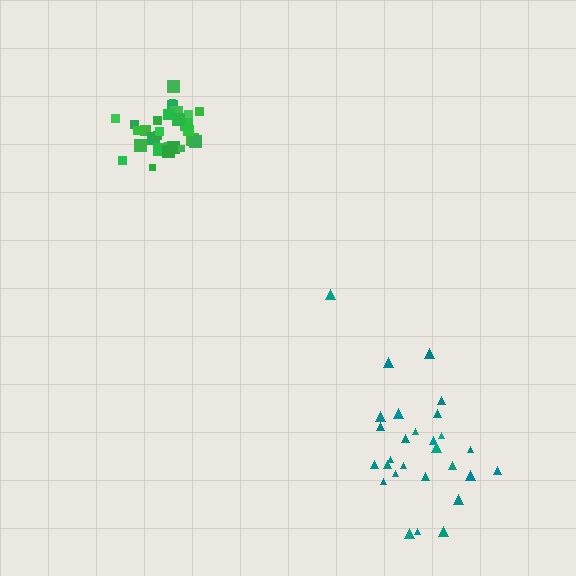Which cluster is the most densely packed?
Green.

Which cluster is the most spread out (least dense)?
Teal.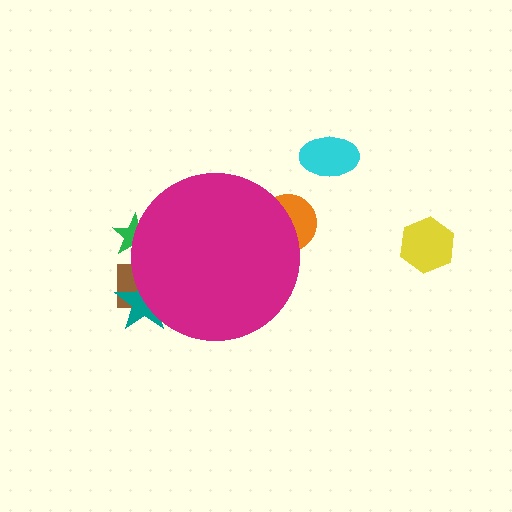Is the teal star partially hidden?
Yes, the teal star is partially hidden behind the magenta circle.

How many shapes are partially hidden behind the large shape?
4 shapes are partially hidden.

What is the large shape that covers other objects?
A magenta circle.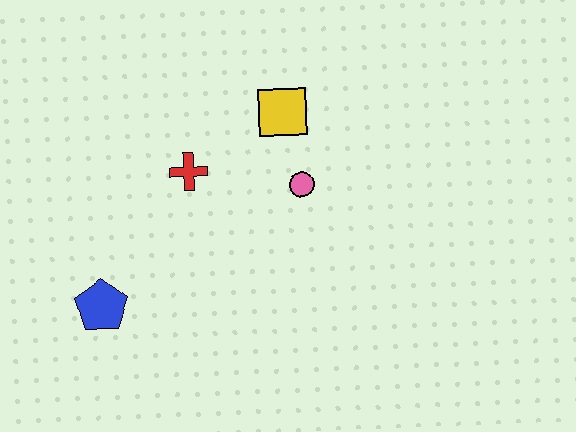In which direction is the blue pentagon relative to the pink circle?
The blue pentagon is to the left of the pink circle.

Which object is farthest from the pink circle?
The blue pentagon is farthest from the pink circle.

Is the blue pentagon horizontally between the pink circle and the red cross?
No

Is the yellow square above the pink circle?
Yes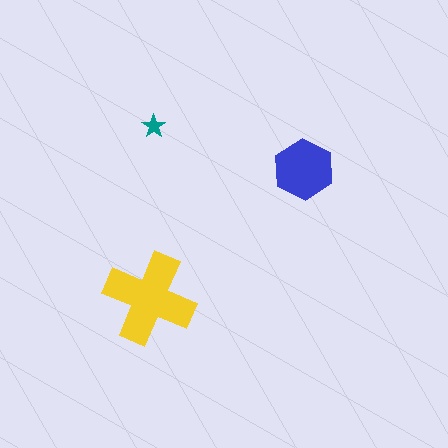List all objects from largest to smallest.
The yellow cross, the blue hexagon, the teal star.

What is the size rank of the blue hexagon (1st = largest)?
2nd.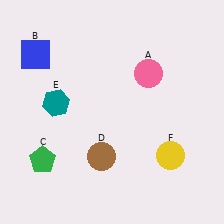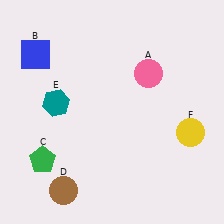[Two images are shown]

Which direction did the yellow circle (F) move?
The yellow circle (F) moved up.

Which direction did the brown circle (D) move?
The brown circle (D) moved left.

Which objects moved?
The objects that moved are: the brown circle (D), the yellow circle (F).